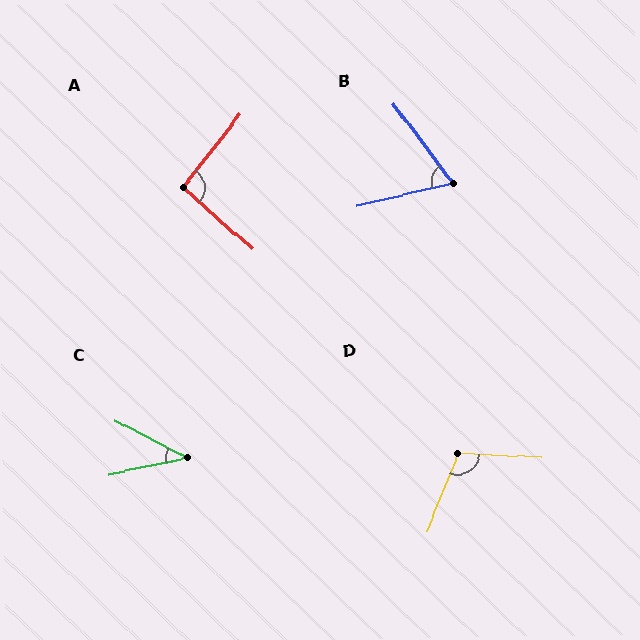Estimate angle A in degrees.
Approximately 93 degrees.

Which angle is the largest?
D, at approximately 109 degrees.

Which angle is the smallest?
C, at approximately 39 degrees.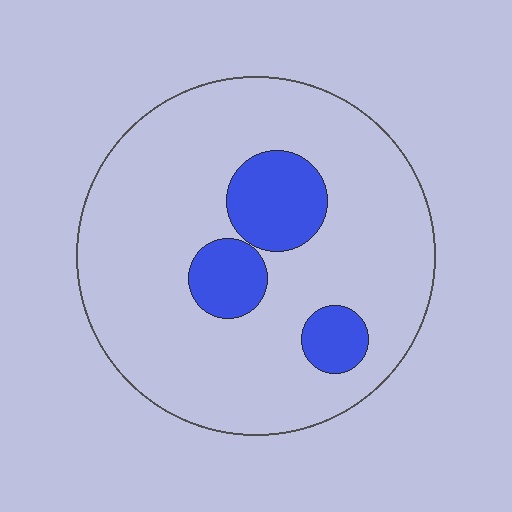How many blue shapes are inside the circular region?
3.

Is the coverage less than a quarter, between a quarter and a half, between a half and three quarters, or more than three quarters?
Less than a quarter.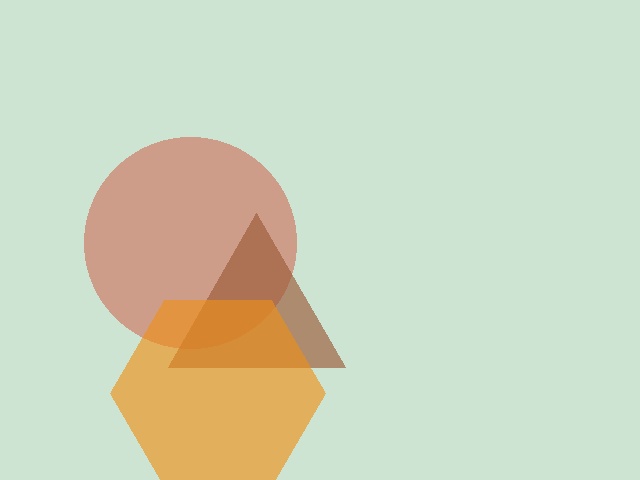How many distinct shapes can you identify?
There are 3 distinct shapes: a red circle, a brown triangle, an orange hexagon.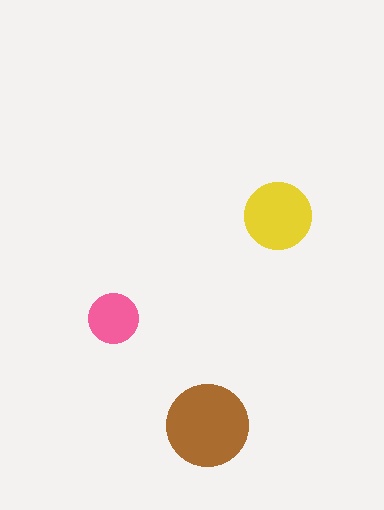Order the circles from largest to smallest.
the brown one, the yellow one, the pink one.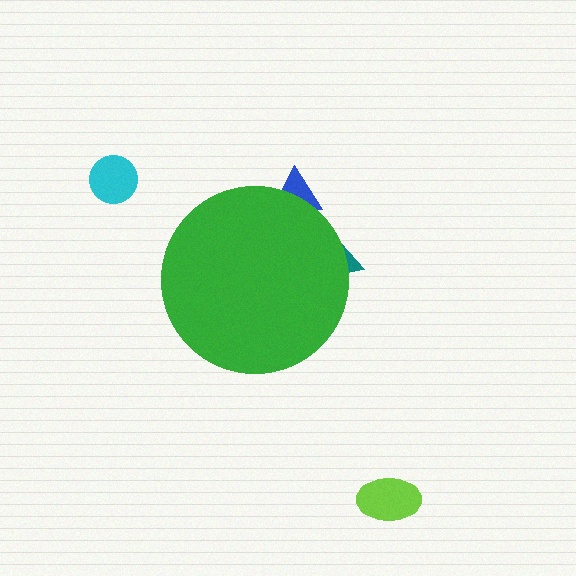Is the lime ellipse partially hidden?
No, the lime ellipse is fully visible.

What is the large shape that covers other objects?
A green circle.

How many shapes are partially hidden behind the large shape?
2 shapes are partially hidden.